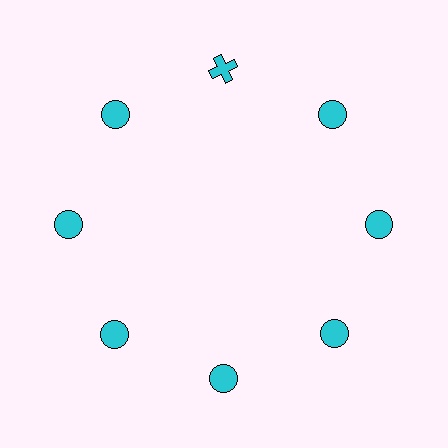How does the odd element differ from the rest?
It has a different shape: cross instead of circle.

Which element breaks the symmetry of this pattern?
The cyan cross at roughly the 12 o'clock position breaks the symmetry. All other shapes are cyan circles.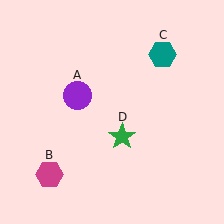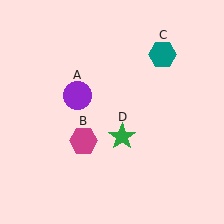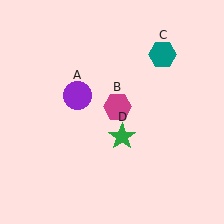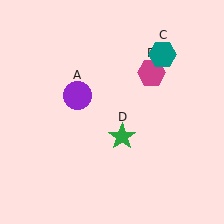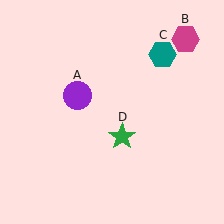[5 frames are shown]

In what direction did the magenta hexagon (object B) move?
The magenta hexagon (object B) moved up and to the right.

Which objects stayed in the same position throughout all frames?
Purple circle (object A) and teal hexagon (object C) and green star (object D) remained stationary.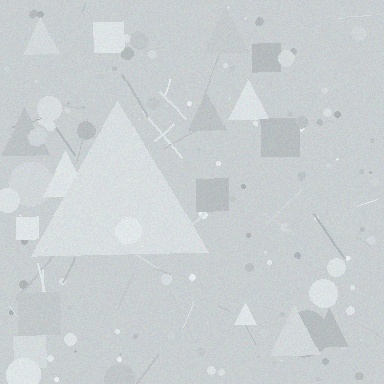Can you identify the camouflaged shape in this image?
The camouflaged shape is a triangle.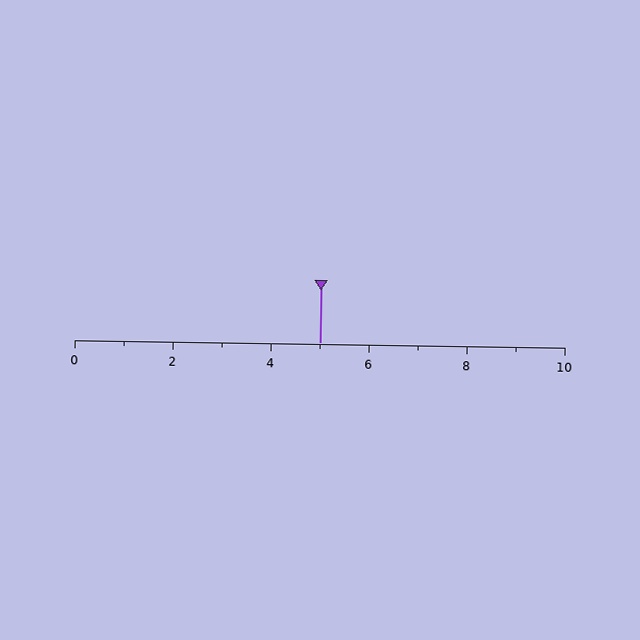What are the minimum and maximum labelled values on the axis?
The axis runs from 0 to 10.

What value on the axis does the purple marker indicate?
The marker indicates approximately 5.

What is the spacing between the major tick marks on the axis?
The major ticks are spaced 2 apart.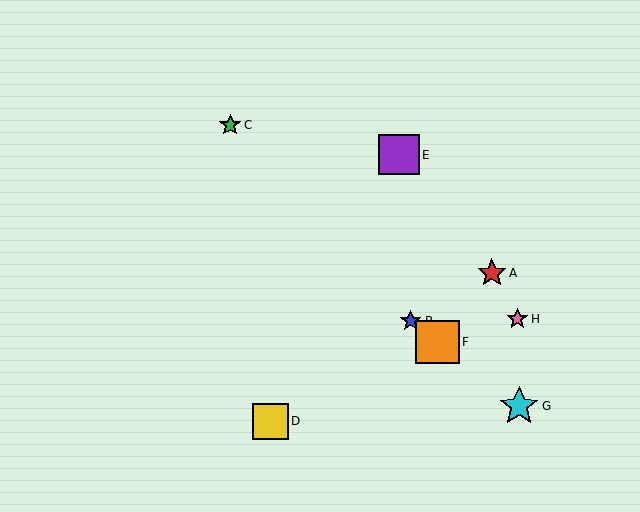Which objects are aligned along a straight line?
Objects B, F, G are aligned along a straight line.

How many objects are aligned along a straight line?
3 objects (B, F, G) are aligned along a straight line.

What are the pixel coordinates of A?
Object A is at (492, 273).